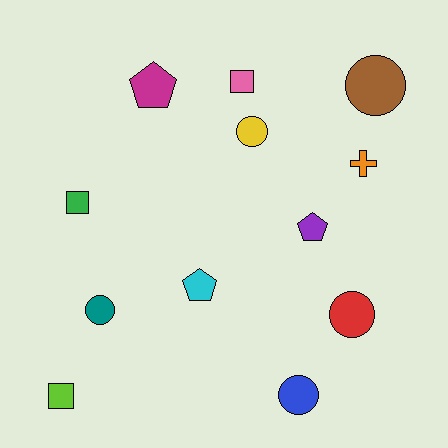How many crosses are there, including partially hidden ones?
There is 1 cross.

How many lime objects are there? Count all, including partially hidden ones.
There is 1 lime object.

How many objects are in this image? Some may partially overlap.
There are 12 objects.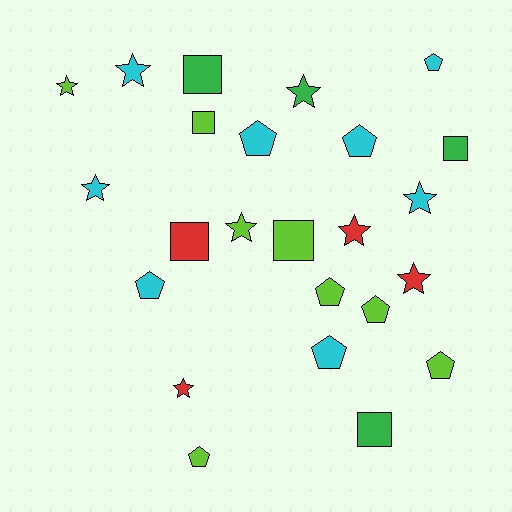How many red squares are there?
There is 1 red square.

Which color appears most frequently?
Lime, with 8 objects.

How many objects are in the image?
There are 24 objects.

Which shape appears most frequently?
Star, with 9 objects.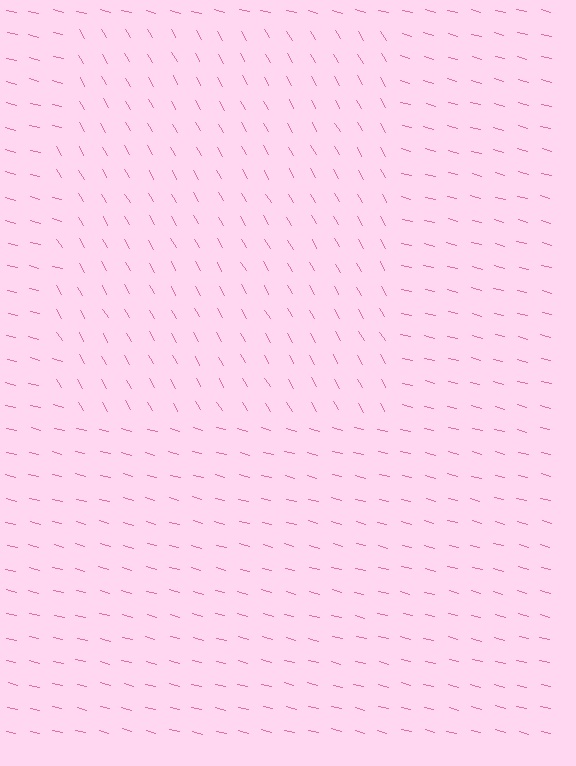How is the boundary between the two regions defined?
The boundary is defined purely by a change in line orientation (approximately 45 degrees difference). All lines are the same color and thickness.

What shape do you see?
I see a rectangle.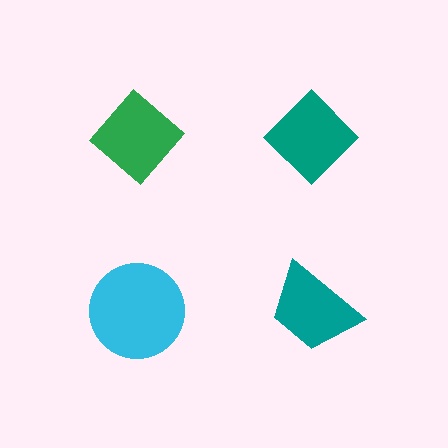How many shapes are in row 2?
2 shapes.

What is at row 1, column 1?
A green diamond.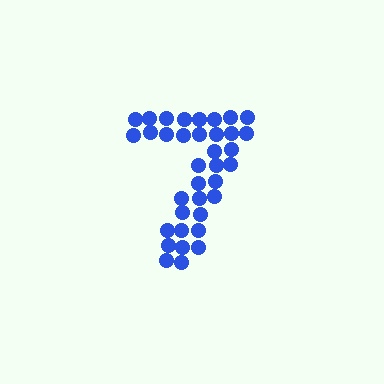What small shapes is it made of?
It is made of small circles.